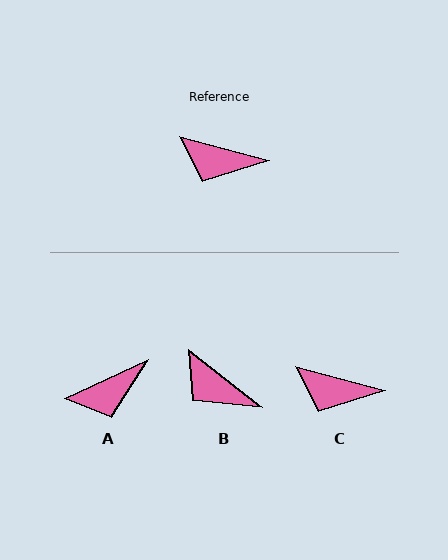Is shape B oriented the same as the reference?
No, it is off by about 23 degrees.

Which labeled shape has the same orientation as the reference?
C.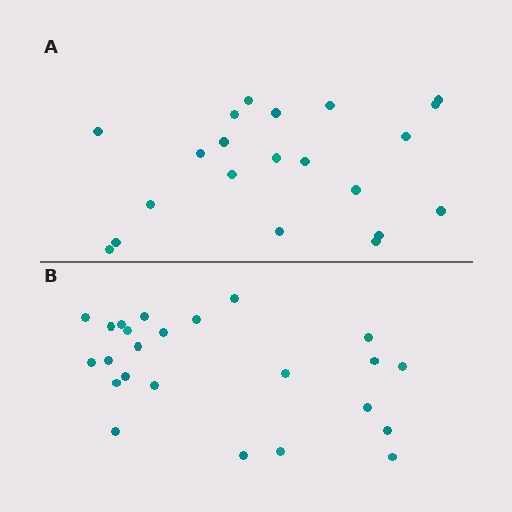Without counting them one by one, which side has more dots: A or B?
Region B (the bottom region) has more dots.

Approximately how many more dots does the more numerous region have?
Region B has just a few more — roughly 2 or 3 more dots than region A.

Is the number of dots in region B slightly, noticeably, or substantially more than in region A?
Region B has only slightly more — the two regions are fairly close. The ratio is roughly 1.1 to 1.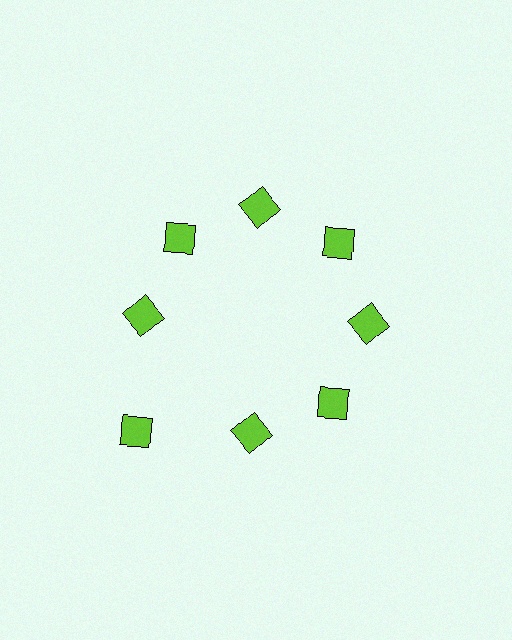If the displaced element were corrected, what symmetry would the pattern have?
It would have 8-fold rotational symmetry — the pattern would map onto itself every 45 degrees.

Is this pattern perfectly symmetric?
No. The 8 lime diamonds are arranged in a ring, but one element near the 8 o'clock position is pushed outward from the center, breaking the 8-fold rotational symmetry.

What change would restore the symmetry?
The symmetry would be restored by moving it inward, back onto the ring so that all 8 diamonds sit at equal angles and equal distance from the center.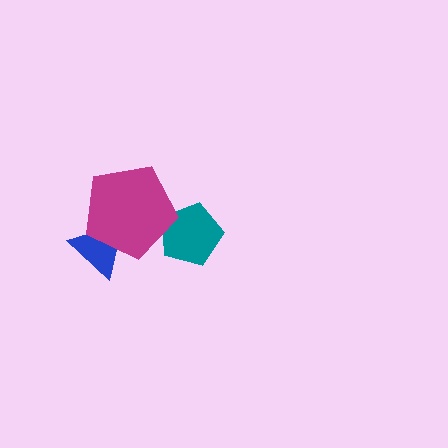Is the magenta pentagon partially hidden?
No, no other shape covers it.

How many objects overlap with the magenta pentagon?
2 objects overlap with the magenta pentagon.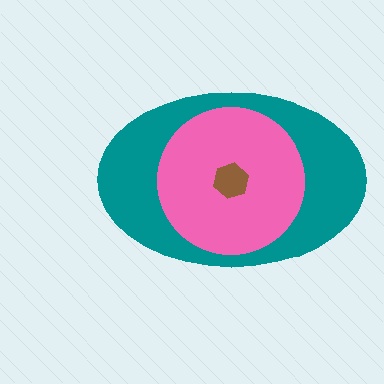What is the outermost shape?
The teal ellipse.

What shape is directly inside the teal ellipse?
The pink circle.